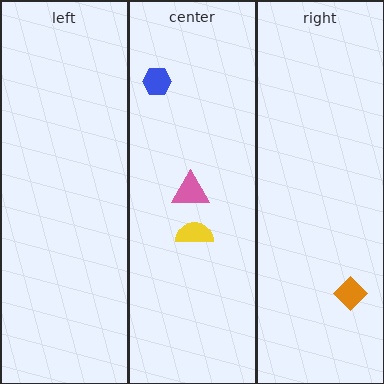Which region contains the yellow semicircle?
The center region.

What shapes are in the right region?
The orange diamond.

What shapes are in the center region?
The pink triangle, the yellow semicircle, the blue hexagon.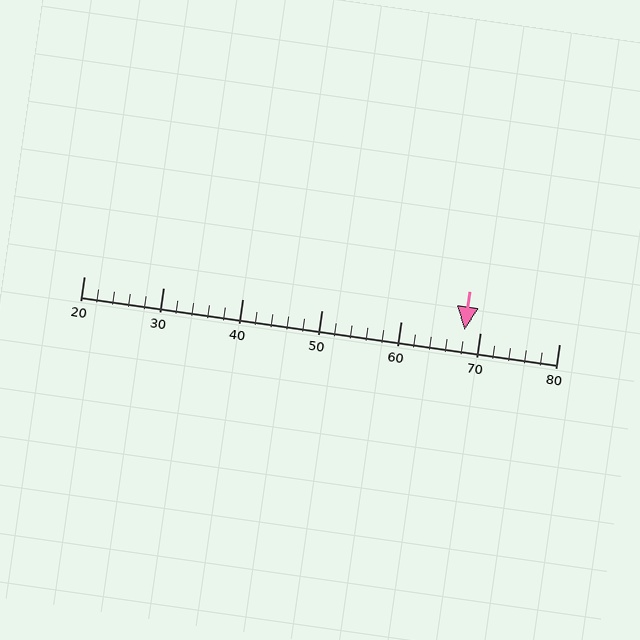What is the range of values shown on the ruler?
The ruler shows values from 20 to 80.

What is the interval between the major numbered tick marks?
The major tick marks are spaced 10 units apart.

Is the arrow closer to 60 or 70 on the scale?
The arrow is closer to 70.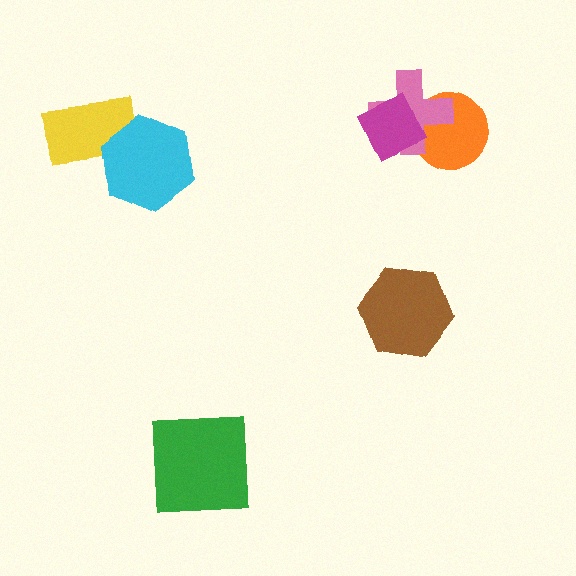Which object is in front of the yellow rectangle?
The cyan hexagon is in front of the yellow rectangle.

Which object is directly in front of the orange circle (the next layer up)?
The pink cross is directly in front of the orange circle.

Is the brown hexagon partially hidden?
No, no other shape covers it.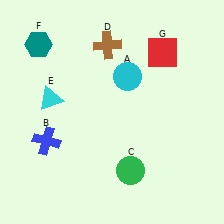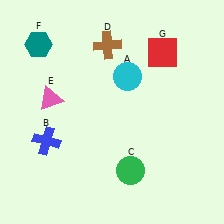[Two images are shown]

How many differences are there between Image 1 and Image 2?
There is 1 difference between the two images.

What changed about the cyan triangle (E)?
In Image 1, E is cyan. In Image 2, it changed to pink.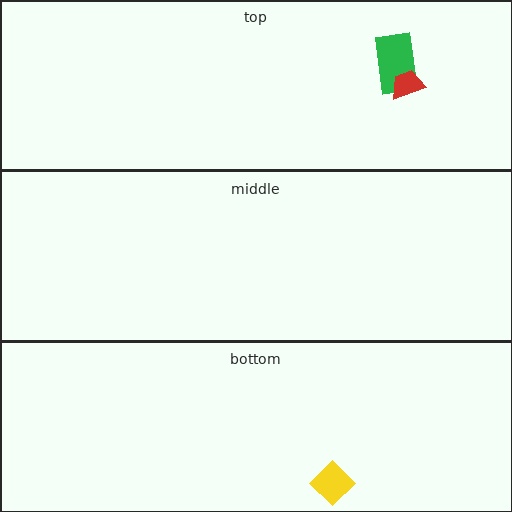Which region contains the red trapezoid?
The top region.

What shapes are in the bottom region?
The yellow diamond.